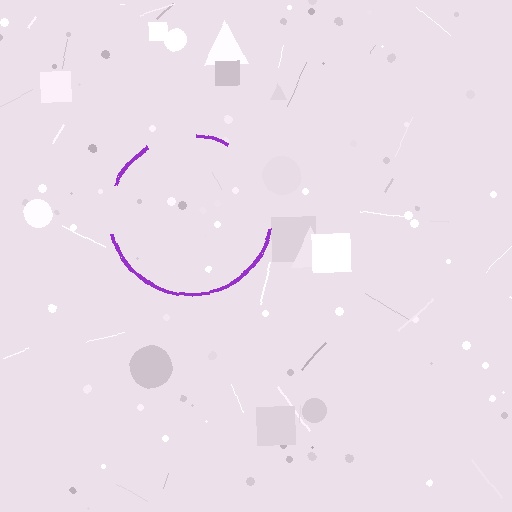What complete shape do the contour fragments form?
The contour fragments form a circle.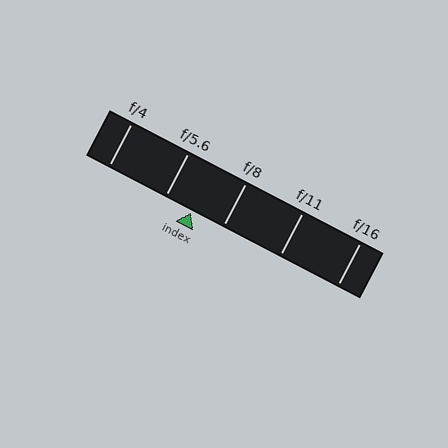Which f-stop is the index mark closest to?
The index mark is closest to f/5.6.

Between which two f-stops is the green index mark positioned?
The index mark is between f/5.6 and f/8.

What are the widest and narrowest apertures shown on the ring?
The widest aperture shown is f/4 and the narrowest is f/16.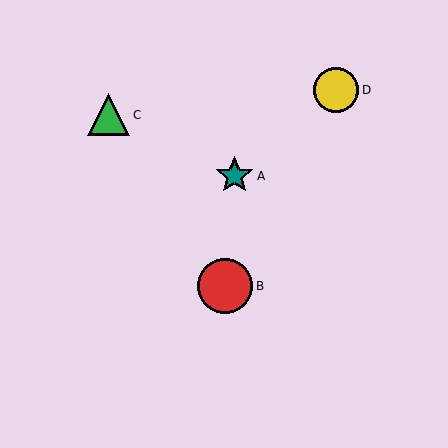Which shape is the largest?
The red circle (labeled B) is the largest.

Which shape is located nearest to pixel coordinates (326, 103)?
The yellow circle (labeled D) at (336, 90) is nearest to that location.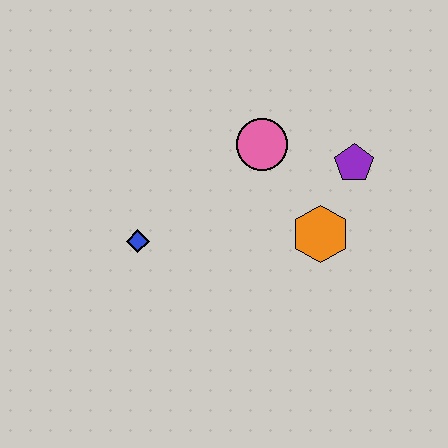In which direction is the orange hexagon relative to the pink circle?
The orange hexagon is below the pink circle.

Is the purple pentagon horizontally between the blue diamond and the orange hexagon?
No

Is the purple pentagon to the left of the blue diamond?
No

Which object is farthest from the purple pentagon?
The blue diamond is farthest from the purple pentagon.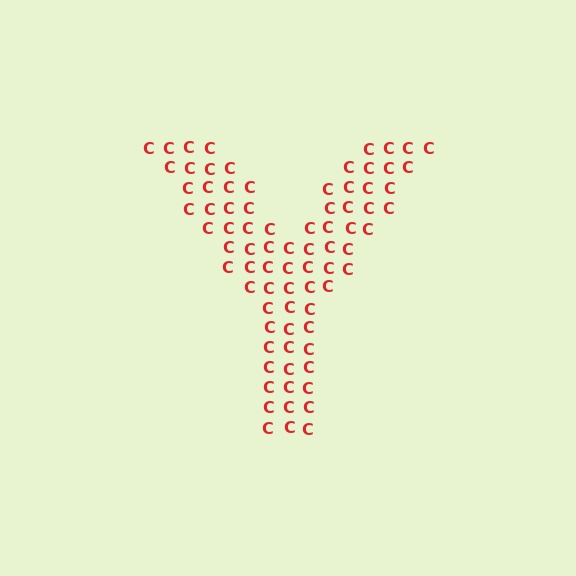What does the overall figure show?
The overall figure shows the letter Y.